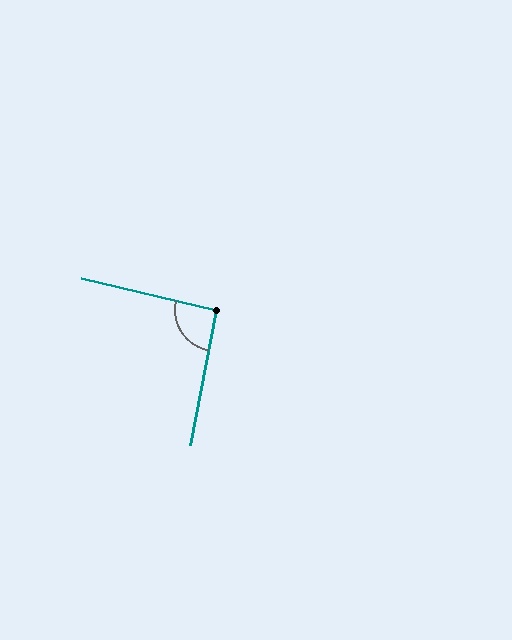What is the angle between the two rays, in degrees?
Approximately 92 degrees.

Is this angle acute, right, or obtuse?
It is approximately a right angle.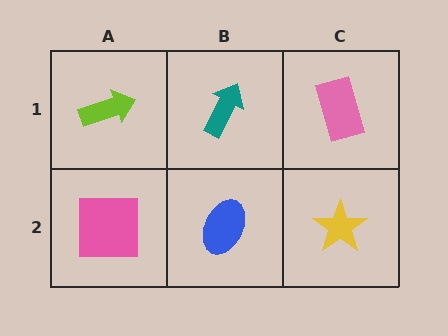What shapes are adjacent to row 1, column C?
A yellow star (row 2, column C), a teal arrow (row 1, column B).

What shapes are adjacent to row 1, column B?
A blue ellipse (row 2, column B), a lime arrow (row 1, column A), a pink rectangle (row 1, column C).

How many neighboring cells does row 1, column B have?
3.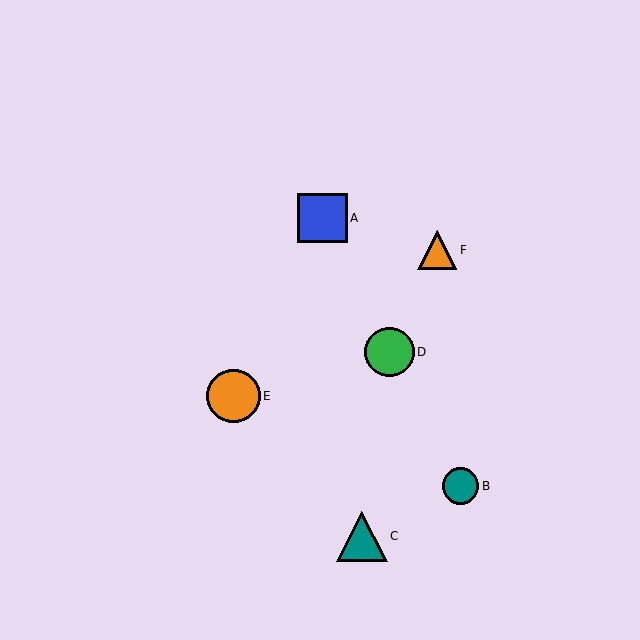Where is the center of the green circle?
The center of the green circle is at (389, 352).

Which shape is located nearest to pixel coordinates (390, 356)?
The green circle (labeled D) at (389, 352) is nearest to that location.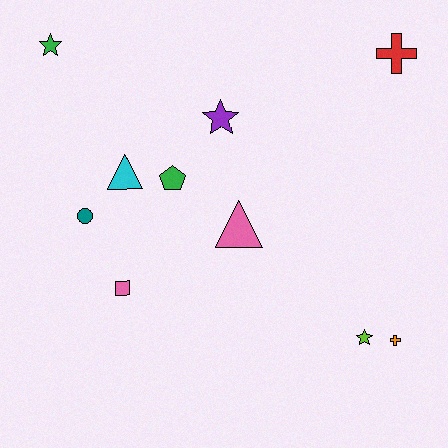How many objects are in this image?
There are 10 objects.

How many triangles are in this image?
There are 2 triangles.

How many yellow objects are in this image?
There are no yellow objects.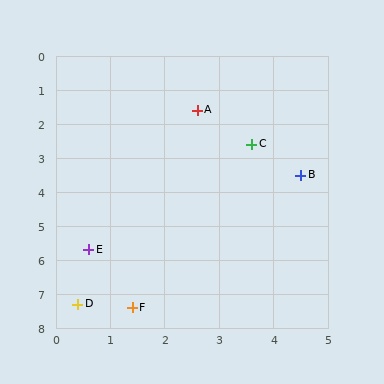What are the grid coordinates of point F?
Point F is at approximately (1.4, 7.4).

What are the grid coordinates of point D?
Point D is at approximately (0.4, 7.3).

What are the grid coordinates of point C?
Point C is at approximately (3.6, 2.6).